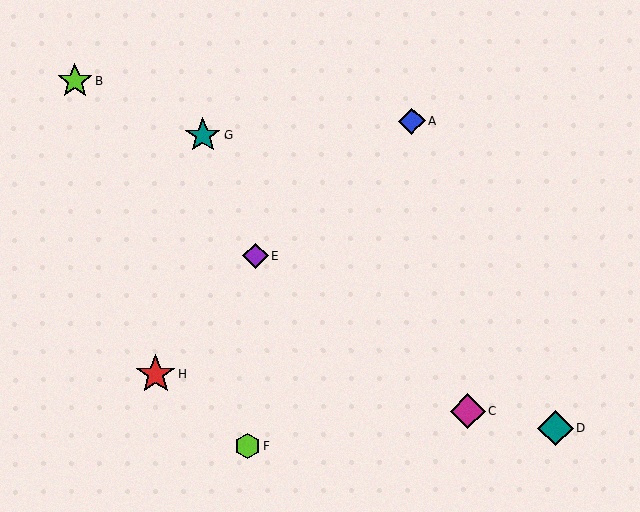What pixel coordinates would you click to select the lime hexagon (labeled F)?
Click at (247, 447) to select the lime hexagon F.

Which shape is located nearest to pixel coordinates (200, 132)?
The teal star (labeled G) at (203, 135) is nearest to that location.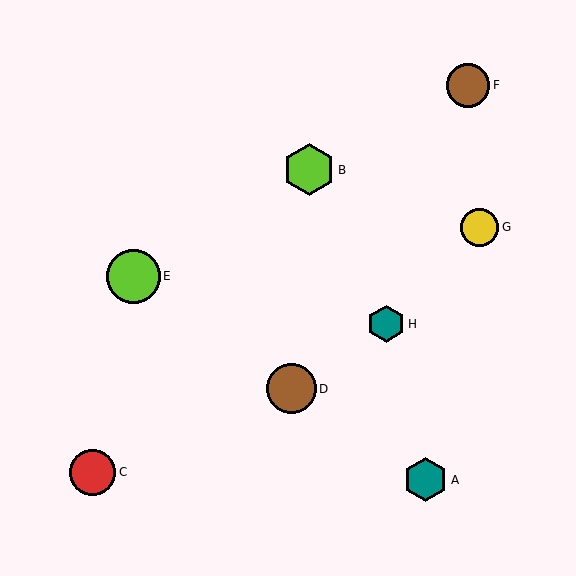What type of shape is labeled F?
Shape F is a brown circle.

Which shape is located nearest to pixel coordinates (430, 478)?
The teal hexagon (labeled A) at (426, 480) is nearest to that location.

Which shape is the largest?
The lime circle (labeled E) is the largest.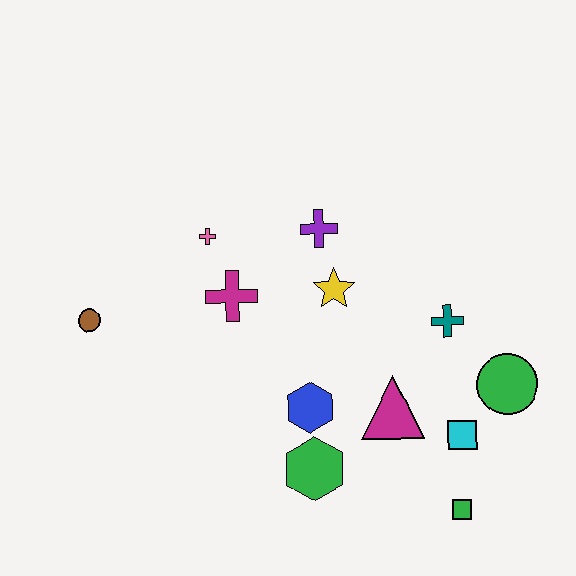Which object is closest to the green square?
The cyan square is closest to the green square.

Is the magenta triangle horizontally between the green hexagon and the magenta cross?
No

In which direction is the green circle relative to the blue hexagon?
The green circle is to the right of the blue hexagon.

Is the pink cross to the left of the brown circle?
No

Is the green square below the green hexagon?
Yes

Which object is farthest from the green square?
The brown circle is farthest from the green square.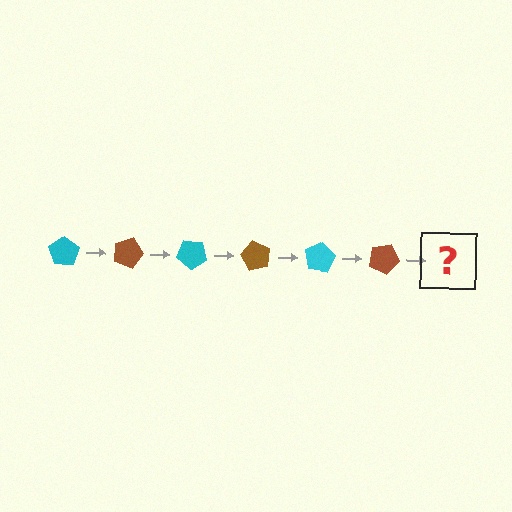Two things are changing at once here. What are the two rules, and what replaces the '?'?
The two rules are that it rotates 20 degrees each step and the color cycles through cyan and brown. The '?' should be a cyan pentagon, rotated 120 degrees from the start.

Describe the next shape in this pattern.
It should be a cyan pentagon, rotated 120 degrees from the start.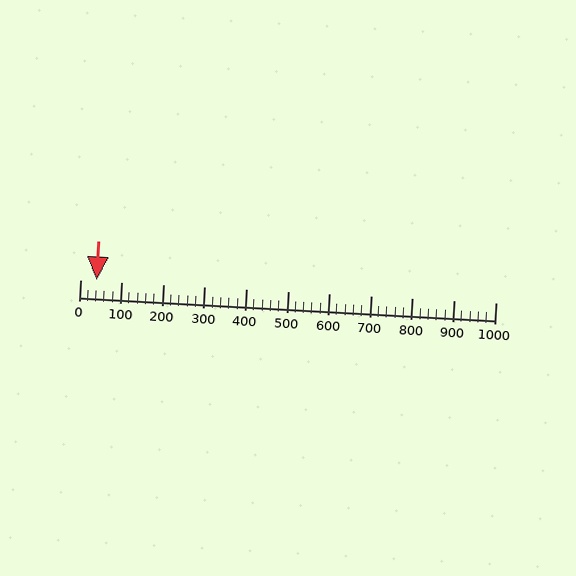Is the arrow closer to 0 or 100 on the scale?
The arrow is closer to 0.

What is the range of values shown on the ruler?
The ruler shows values from 0 to 1000.